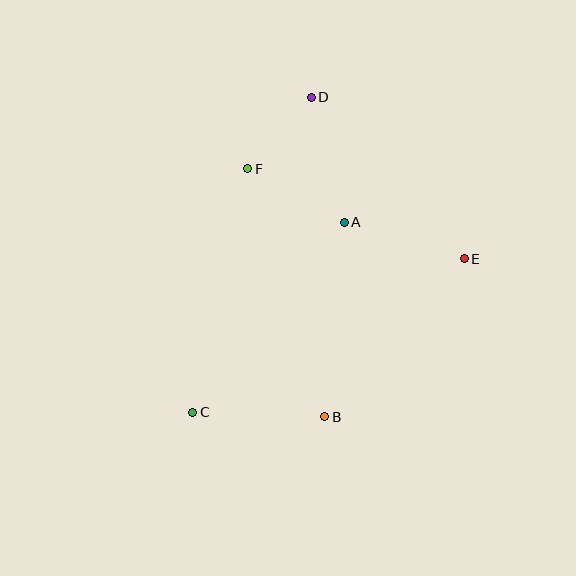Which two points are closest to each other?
Points D and F are closest to each other.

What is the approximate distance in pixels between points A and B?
The distance between A and B is approximately 196 pixels.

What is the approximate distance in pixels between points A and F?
The distance between A and F is approximately 110 pixels.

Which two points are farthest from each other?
Points C and D are farthest from each other.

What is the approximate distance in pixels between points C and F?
The distance between C and F is approximately 250 pixels.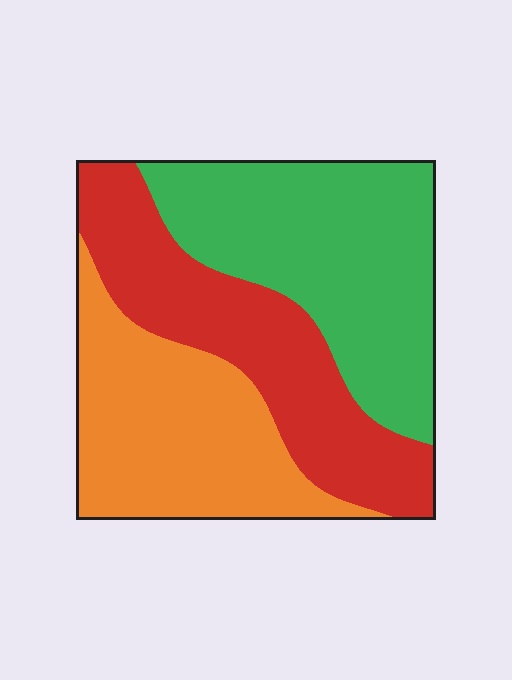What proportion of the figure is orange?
Orange covers around 30% of the figure.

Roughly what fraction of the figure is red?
Red takes up about one third (1/3) of the figure.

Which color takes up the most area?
Green, at roughly 35%.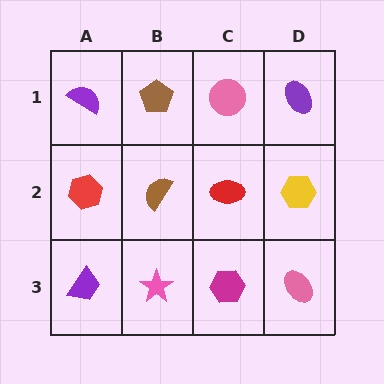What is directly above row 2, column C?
A pink circle.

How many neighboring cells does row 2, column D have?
3.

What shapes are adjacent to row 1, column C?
A red ellipse (row 2, column C), a brown pentagon (row 1, column B), a purple ellipse (row 1, column D).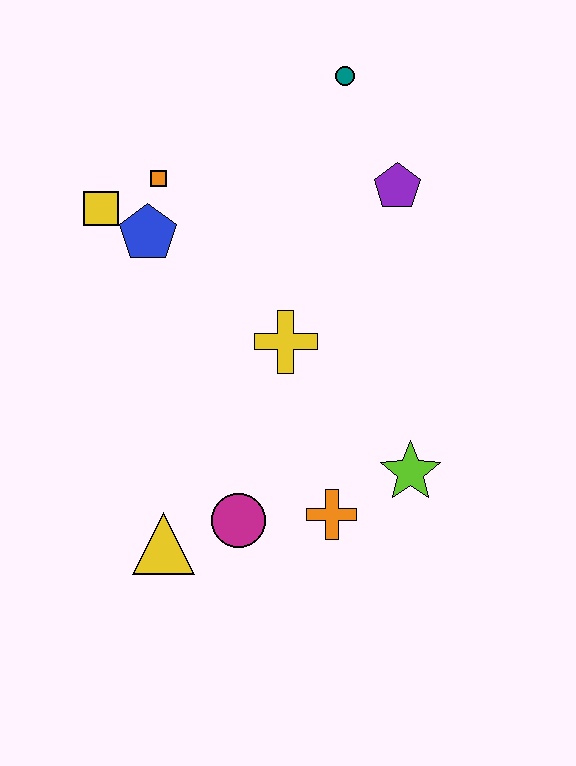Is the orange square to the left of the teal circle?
Yes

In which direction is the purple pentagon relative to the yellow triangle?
The purple pentagon is above the yellow triangle.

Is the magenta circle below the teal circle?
Yes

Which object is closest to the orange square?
The blue pentagon is closest to the orange square.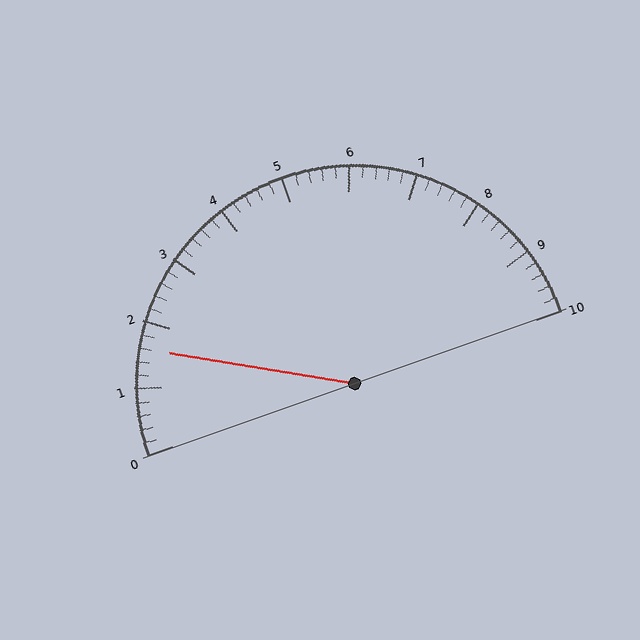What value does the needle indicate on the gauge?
The needle indicates approximately 1.6.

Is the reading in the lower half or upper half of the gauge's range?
The reading is in the lower half of the range (0 to 10).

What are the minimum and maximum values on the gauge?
The gauge ranges from 0 to 10.